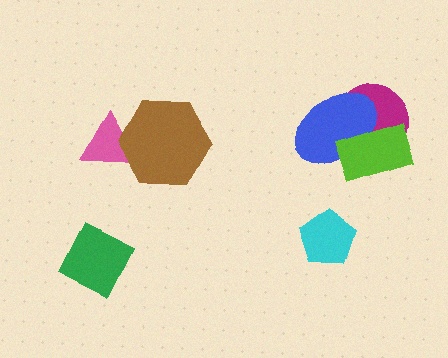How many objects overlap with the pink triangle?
1 object overlaps with the pink triangle.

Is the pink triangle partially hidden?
Yes, it is partially covered by another shape.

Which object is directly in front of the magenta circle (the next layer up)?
The blue ellipse is directly in front of the magenta circle.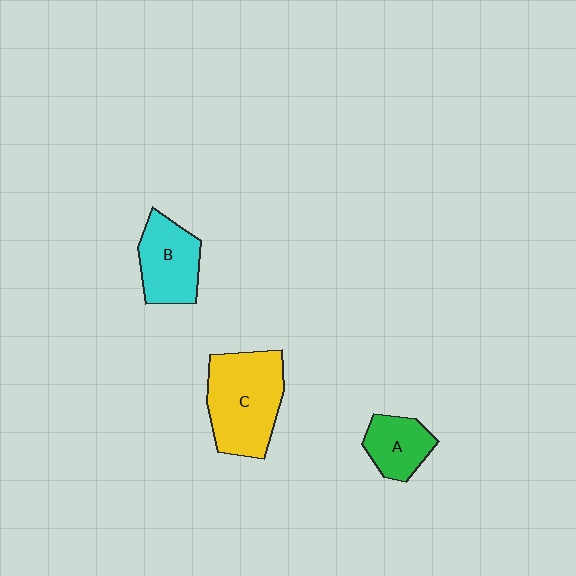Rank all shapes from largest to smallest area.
From largest to smallest: C (yellow), B (cyan), A (green).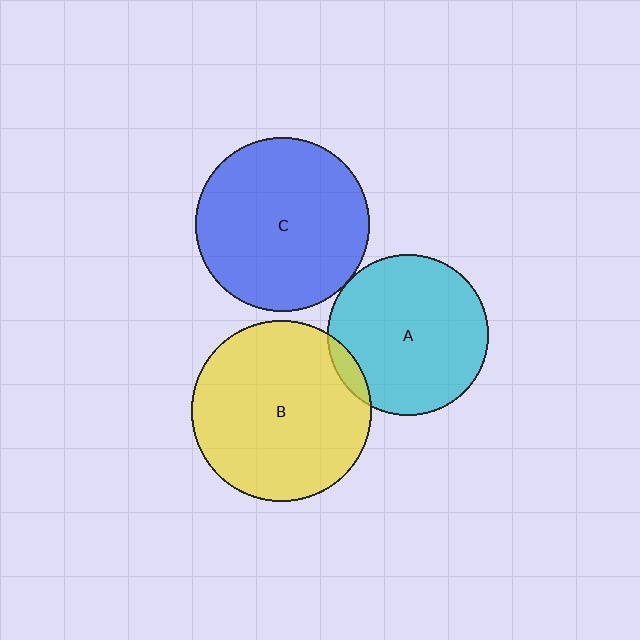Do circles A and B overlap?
Yes.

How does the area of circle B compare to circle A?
Approximately 1.3 times.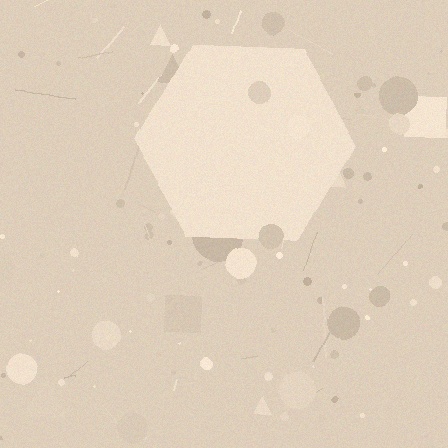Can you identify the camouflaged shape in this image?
The camouflaged shape is a hexagon.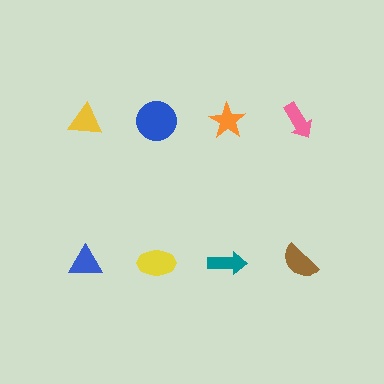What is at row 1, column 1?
A yellow triangle.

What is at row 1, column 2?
A blue circle.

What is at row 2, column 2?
A yellow ellipse.